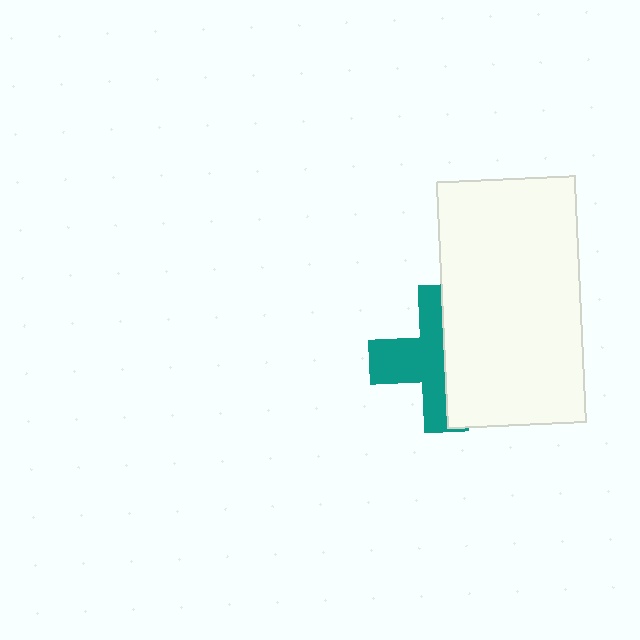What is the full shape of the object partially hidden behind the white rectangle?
The partially hidden object is a teal cross.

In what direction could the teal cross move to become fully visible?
The teal cross could move left. That would shift it out from behind the white rectangle entirely.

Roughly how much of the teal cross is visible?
About half of it is visible (roughly 50%).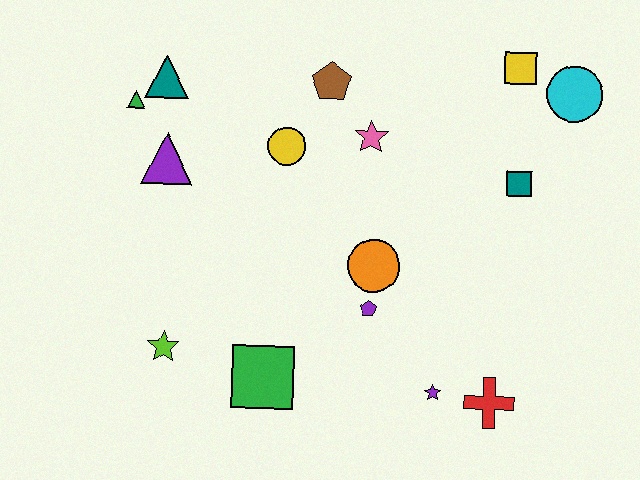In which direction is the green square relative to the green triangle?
The green square is below the green triangle.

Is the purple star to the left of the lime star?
No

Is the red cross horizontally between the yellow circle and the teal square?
Yes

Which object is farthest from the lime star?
The cyan circle is farthest from the lime star.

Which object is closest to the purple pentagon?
The orange circle is closest to the purple pentagon.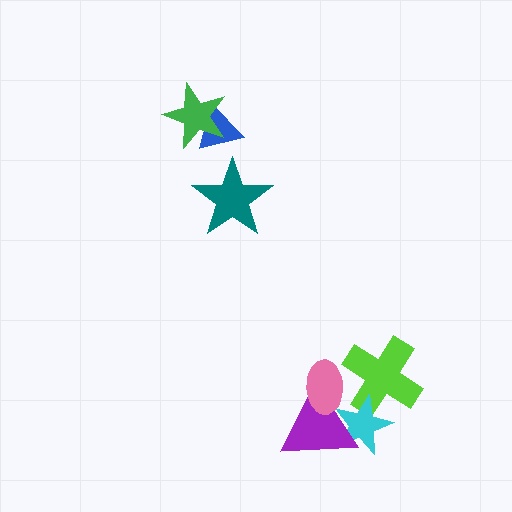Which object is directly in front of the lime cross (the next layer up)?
The cyan star is directly in front of the lime cross.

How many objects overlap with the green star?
1 object overlaps with the green star.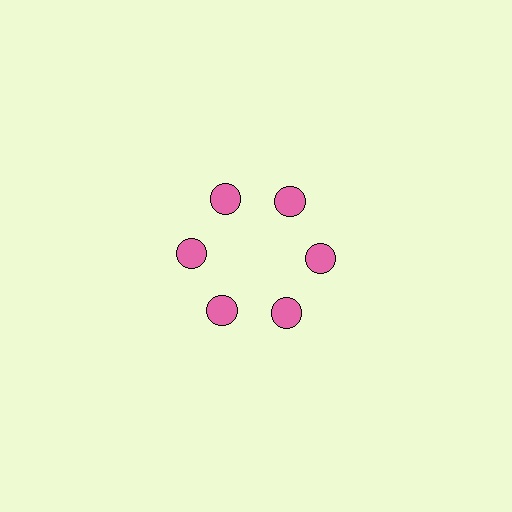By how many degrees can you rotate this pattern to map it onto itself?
The pattern maps onto itself every 60 degrees of rotation.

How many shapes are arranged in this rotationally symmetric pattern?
There are 6 shapes, arranged in 6 groups of 1.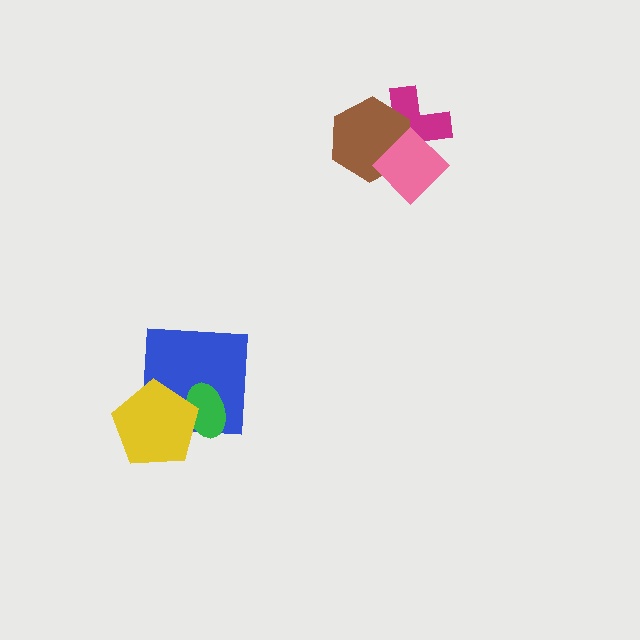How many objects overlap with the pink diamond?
2 objects overlap with the pink diamond.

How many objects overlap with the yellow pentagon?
2 objects overlap with the yellow pentagon.